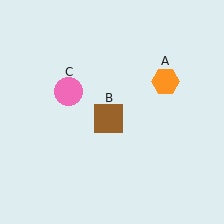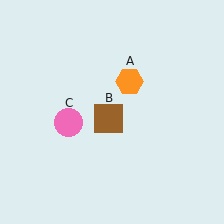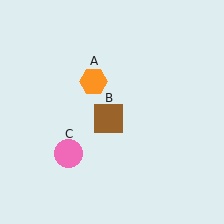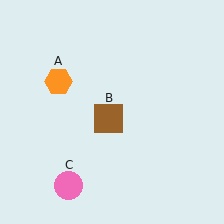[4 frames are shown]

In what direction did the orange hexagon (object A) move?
The orange hexagon (object A) moved left.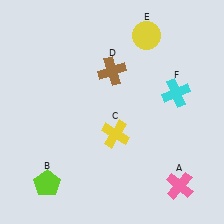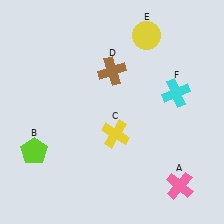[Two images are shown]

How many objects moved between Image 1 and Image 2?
1 object moved between the two images.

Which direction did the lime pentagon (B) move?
The lime pentagon (B) moved up.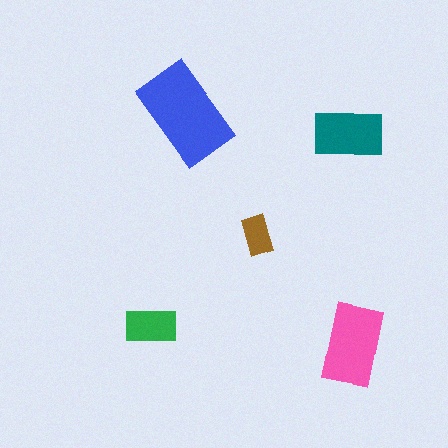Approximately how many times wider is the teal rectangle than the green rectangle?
About 1.5 times wider.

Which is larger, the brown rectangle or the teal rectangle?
The teal one.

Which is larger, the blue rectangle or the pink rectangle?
The blue one.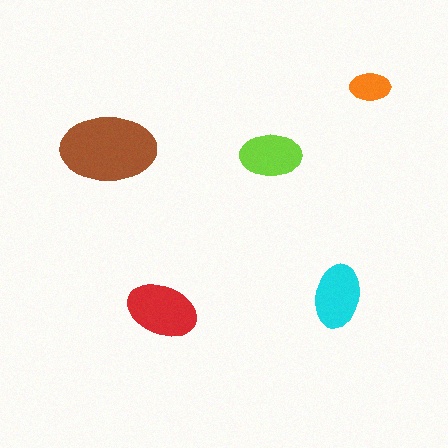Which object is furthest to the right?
The orange ellipse is rightmost.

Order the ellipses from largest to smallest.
the brown one, the red one, the cyan one, the lime one, the orange one.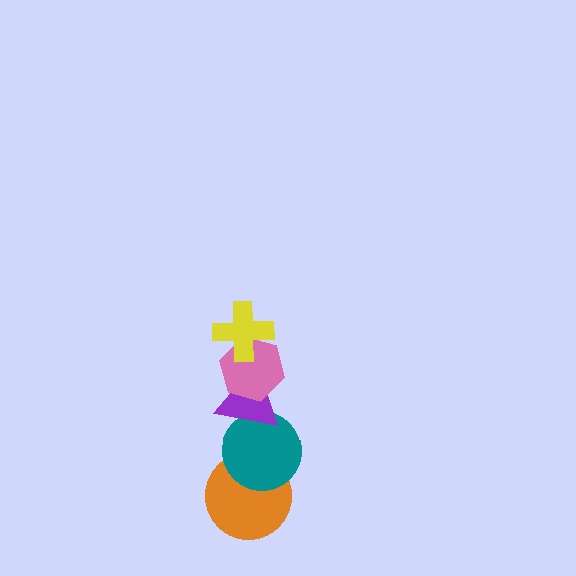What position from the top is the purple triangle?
The purple triangle is 3rd from the top.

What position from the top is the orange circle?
The orange circle is 5th from the top.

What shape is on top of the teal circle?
The purple triangle is on top of the teal circle.